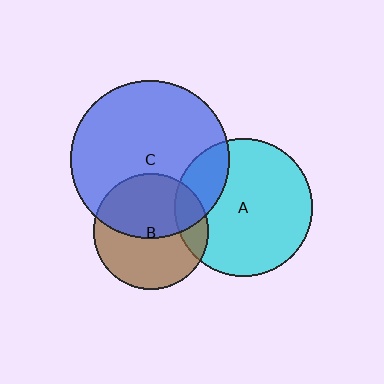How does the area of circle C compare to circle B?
Approximately 1.9 times.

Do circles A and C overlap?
Yes.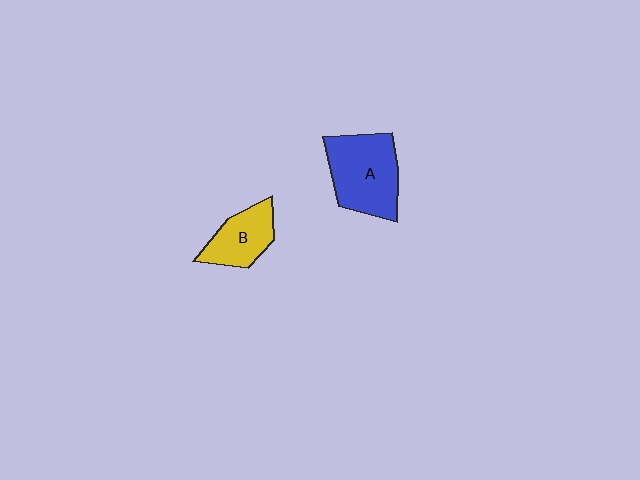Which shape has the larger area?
Shape A (blue).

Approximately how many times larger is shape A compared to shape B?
Approximately 1.6 times.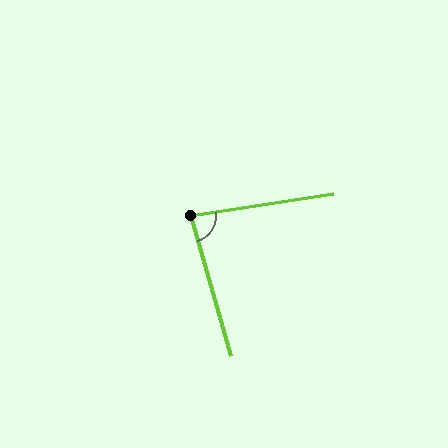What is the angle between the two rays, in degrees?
Approximately 83 degrees.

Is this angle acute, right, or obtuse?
It is acute.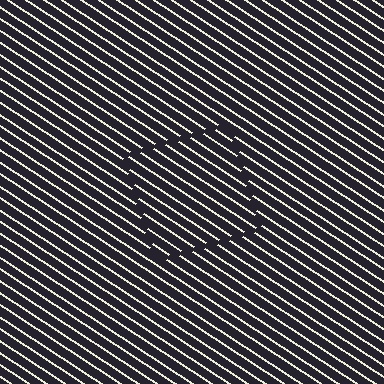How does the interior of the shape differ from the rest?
The interior of the shape contains the same grating, shifted by half a period — the contour is defined by the phase discontinuity where line-ends from the inner and outer gratings abut.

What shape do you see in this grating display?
An illusory square. The interior of the shape contains the same grating, shifted by half a period — the contour is defined by the phase discontinuity where line-ends from the inner and outer gratings abut.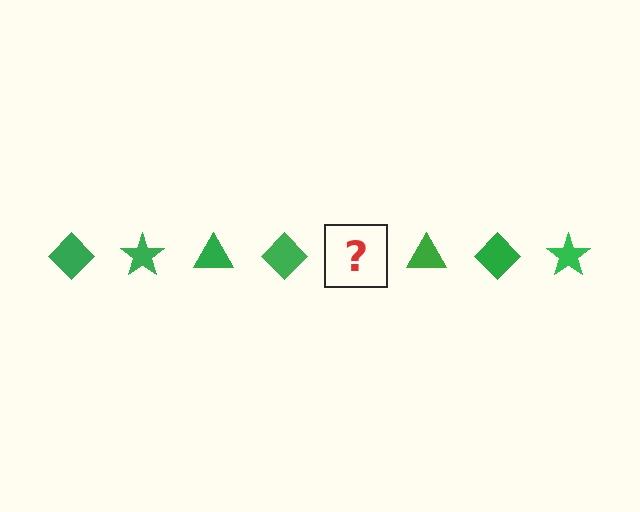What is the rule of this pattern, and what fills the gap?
The rule is that the pattern cycles through diamond, star, triangle shapes in green. The gap should be filled with a green star.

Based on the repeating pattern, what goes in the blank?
The blank should be a green star.